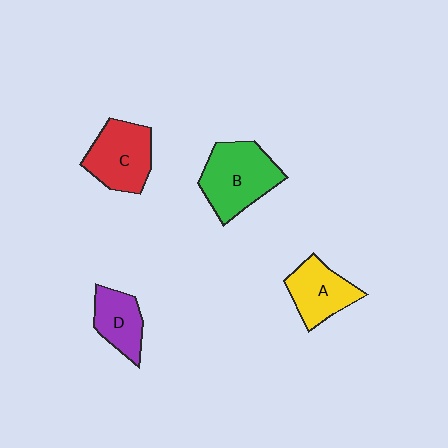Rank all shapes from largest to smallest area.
From largest to smallest: B (green), C (red), A (yellow), D (purple).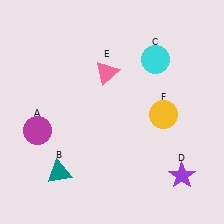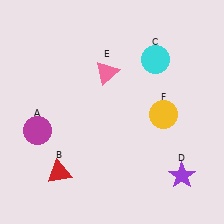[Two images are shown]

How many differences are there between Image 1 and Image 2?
There is 1 difference between the two images.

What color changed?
The triangle (B) changed from teal in Image 1 to red in Image 2.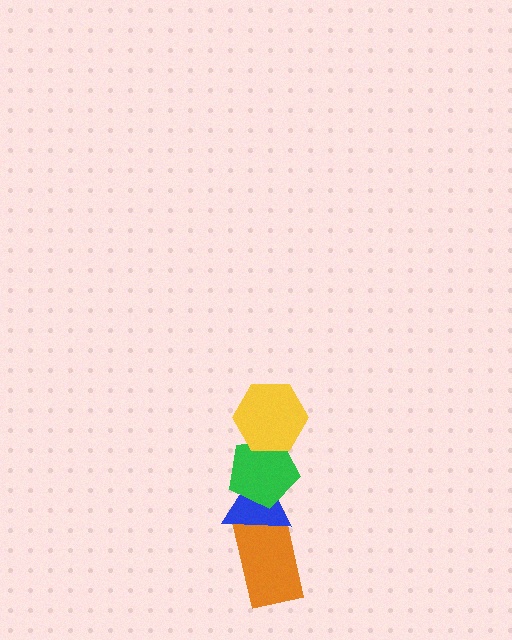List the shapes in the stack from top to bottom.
From top to bottom: the yellow hexagon, the green pentagon, the blue triangle, the orange rectangle.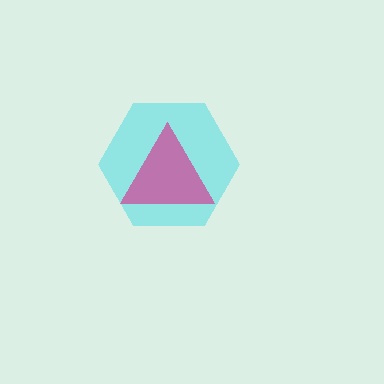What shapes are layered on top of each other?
The layered shapes are: a cyan hexagon, a magenta triangle.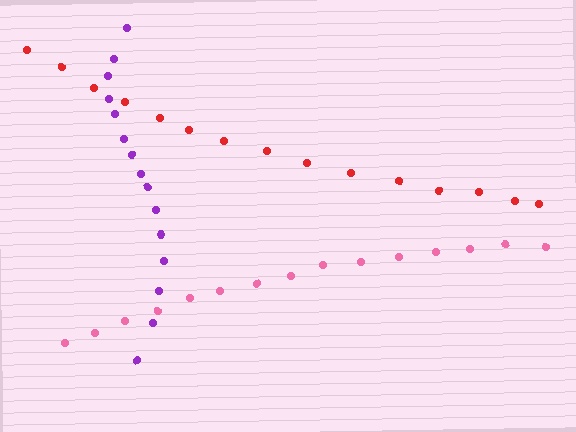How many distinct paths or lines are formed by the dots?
There are 3 distinct paths.